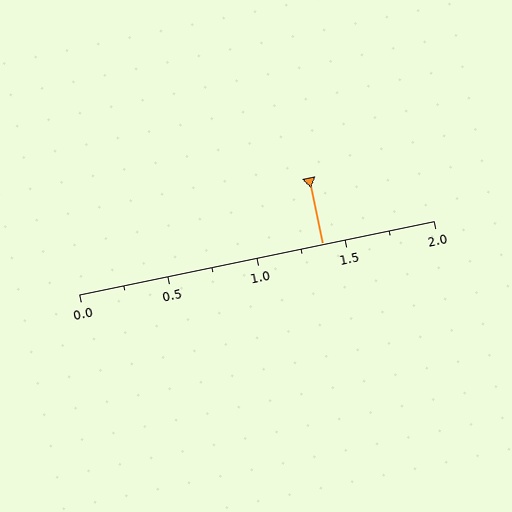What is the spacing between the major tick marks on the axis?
The major ticks are spaced 0.5 apart.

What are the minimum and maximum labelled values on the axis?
The axis runs from 0.0 to 2.0.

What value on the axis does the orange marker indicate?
The marker indicates approximately 1.38.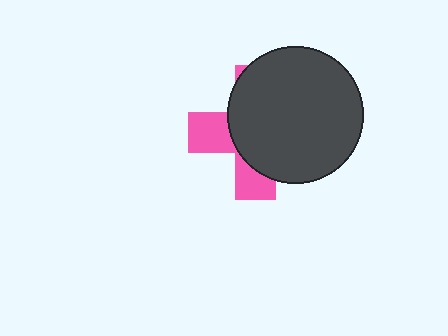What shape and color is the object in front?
The object in front is a dark gray circle.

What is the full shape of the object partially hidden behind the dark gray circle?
The partially hidden object is a pink cross.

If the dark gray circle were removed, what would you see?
You would see the complete pink cross.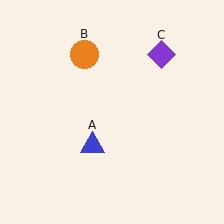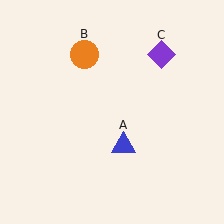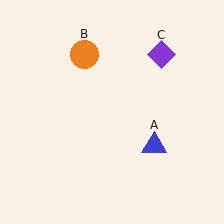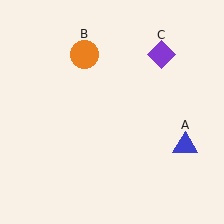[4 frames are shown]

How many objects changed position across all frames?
1 object changed position: blue triangle (object A).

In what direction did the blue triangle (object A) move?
The blue triangle (object A) moved right.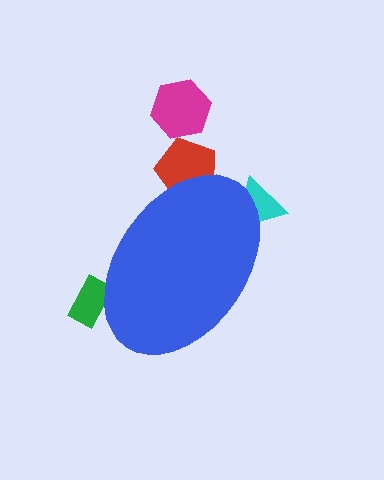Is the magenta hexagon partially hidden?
No, the magenta hexagon is fully visible.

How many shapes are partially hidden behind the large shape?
3 shapes are partially hidden.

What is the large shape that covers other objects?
A blue ellipse.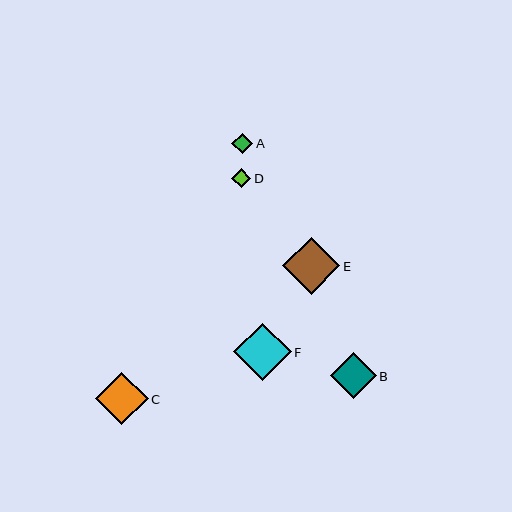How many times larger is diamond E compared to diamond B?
Diamond E is approximately 1.2 times the size of diamond B.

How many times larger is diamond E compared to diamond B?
Diamond E is approximately 1.2 times the size of diamond B.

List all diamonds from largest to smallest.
From largest to smallest: F, E, C, B, A, D.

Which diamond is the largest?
Diamond F is the largest with a size of approximately 57 pixels.